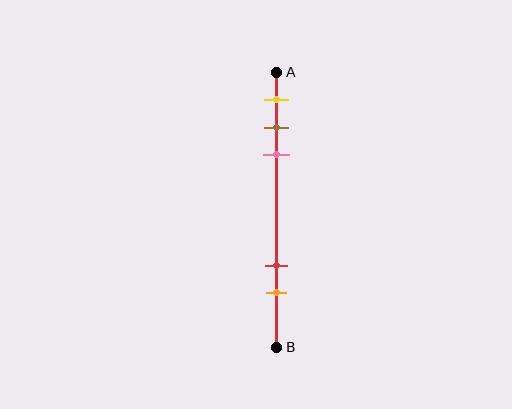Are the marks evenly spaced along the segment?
No, the marks are not evenly spaced.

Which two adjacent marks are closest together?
The brown and pink marks are the closest adjacent pair.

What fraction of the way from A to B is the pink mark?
The pink mark is approximately 30% (0.3) of the way from A to B.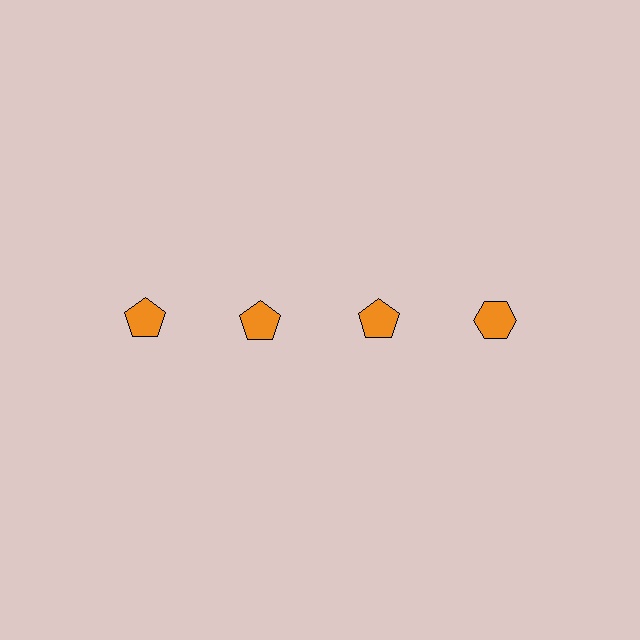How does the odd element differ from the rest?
It has a different shape: hexagon instead of pentagon.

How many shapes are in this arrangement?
There are 4 shapes arranged in a grid pattern.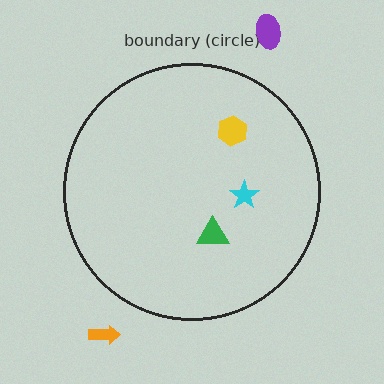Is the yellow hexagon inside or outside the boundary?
Inside.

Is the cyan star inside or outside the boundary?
Inside.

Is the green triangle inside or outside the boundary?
Inside.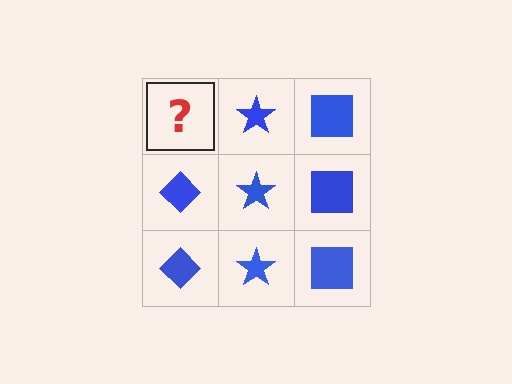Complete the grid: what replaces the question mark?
The question mark should be replaced with a blue diamond.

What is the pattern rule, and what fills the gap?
The rule is that each column has a consistent shape. The gap should be filled with a blue diamond.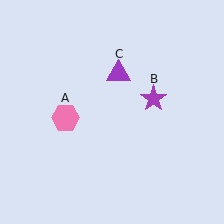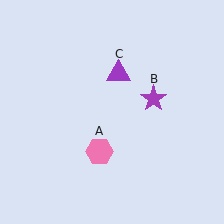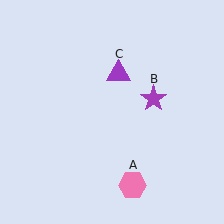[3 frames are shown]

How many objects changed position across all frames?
1 object changed position: pink hexagon (object A).